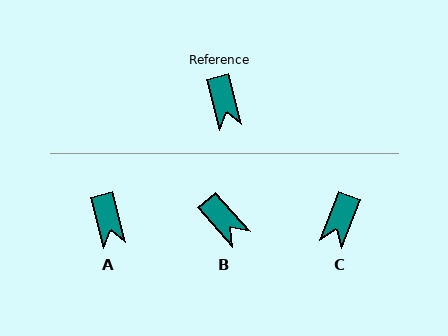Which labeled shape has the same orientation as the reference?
A.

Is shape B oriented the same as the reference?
No, it is off by about 27 degrees.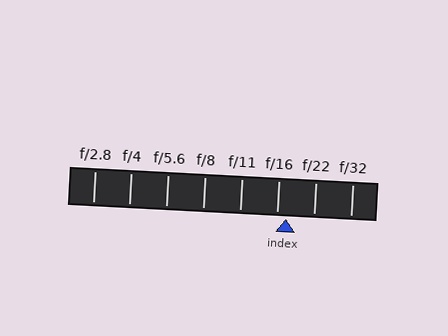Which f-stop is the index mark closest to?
The index mark is closest to f/16.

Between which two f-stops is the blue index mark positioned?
The index mark is between f/16 and f/22.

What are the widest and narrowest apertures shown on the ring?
The widest aperture shown is f/2.8 and the narrowest is f/32.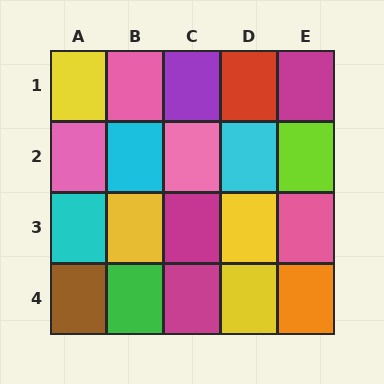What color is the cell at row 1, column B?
Pink.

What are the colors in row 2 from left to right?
Pink, cyan, pink, cyan, lime.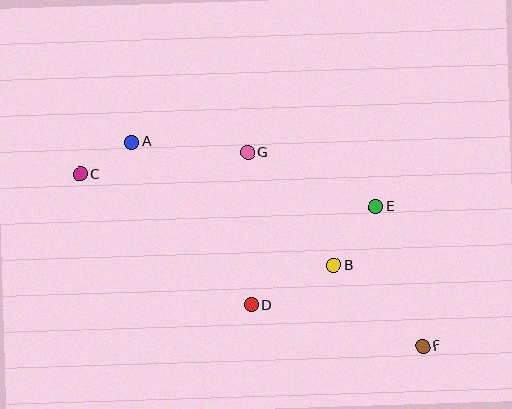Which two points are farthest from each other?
Points C and F are farthest from each other.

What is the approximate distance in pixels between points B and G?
The distance between B and G is approximately 142 pixels.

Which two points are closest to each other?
Points A and C are closest to each other.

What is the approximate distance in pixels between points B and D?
The distance between B and D is approximately 91 pixels.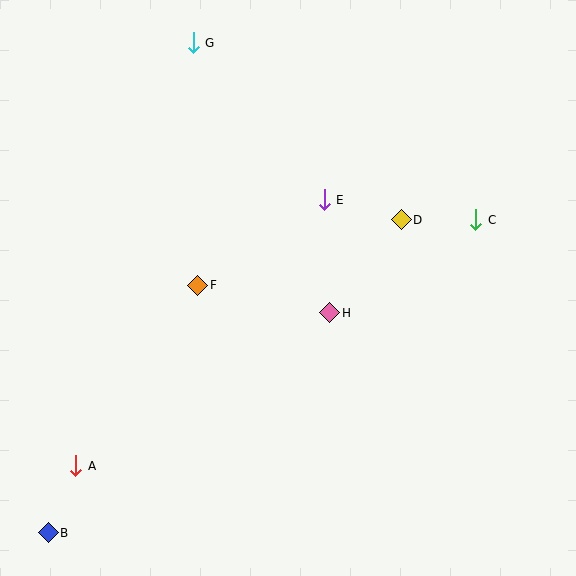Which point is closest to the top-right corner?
Point C is closest to the top-right corner.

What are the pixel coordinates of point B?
Point B is at (48, 533).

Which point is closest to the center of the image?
Point H at (330, 313) is closest to the center.